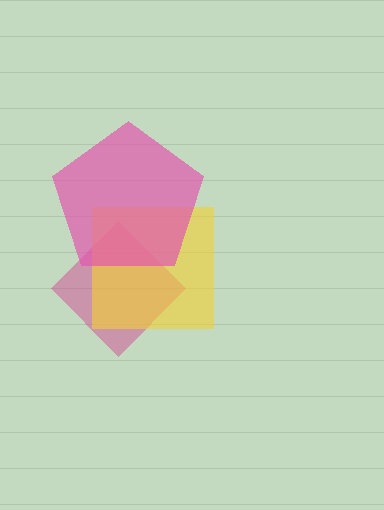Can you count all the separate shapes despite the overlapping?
Yes, there are 3 separate shapes.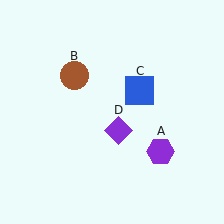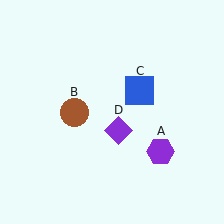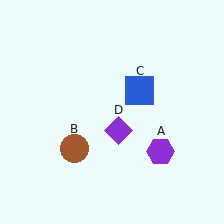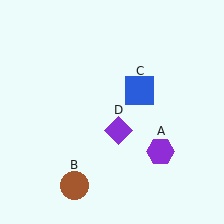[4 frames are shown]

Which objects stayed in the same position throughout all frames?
Purple hexagon (object A) and blue square (object C) and purple diamond (object D) remained stationary.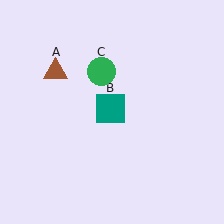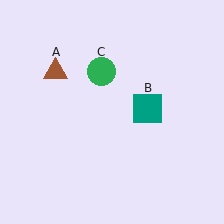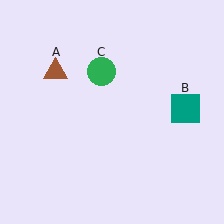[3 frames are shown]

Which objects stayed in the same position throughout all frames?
Brown triangle (object A) and green circle (object C) remained stationary.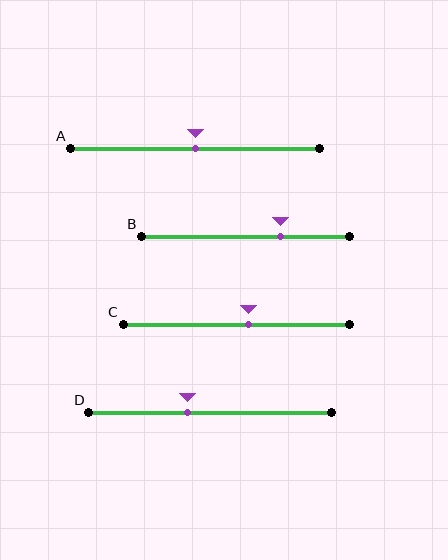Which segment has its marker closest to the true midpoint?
Segment A has its marker closest to the true midpoint.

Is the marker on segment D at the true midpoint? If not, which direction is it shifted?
No, the marker on segment D is shifted to the left by about 9% of the segment length.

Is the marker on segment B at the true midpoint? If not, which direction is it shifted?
No, the marker on segment B is shifted to the right by about 17% of the segment length.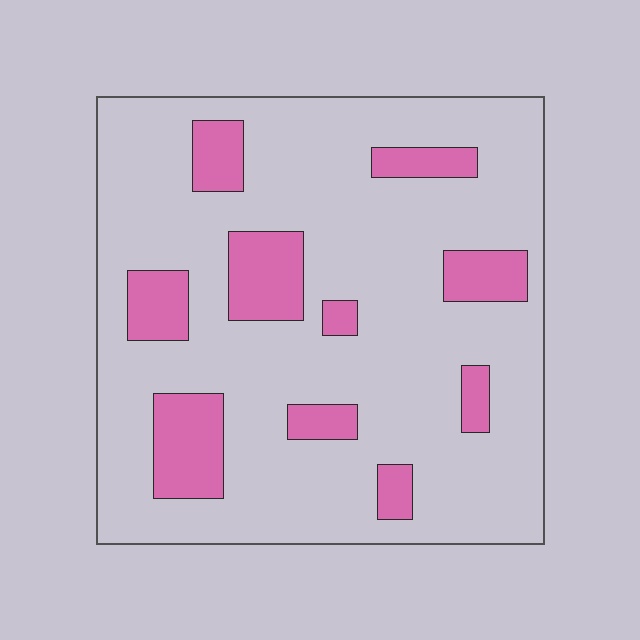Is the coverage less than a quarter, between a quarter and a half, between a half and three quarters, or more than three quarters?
Less than a quarter.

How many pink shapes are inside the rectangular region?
10.